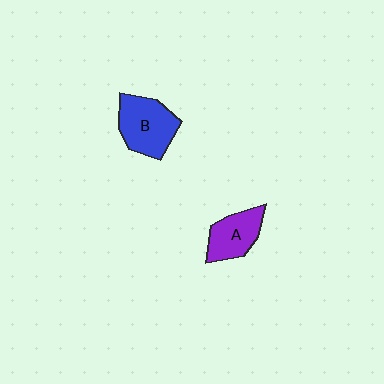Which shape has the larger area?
Shape B (blue).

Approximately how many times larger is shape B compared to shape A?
Approximately 1.4 times.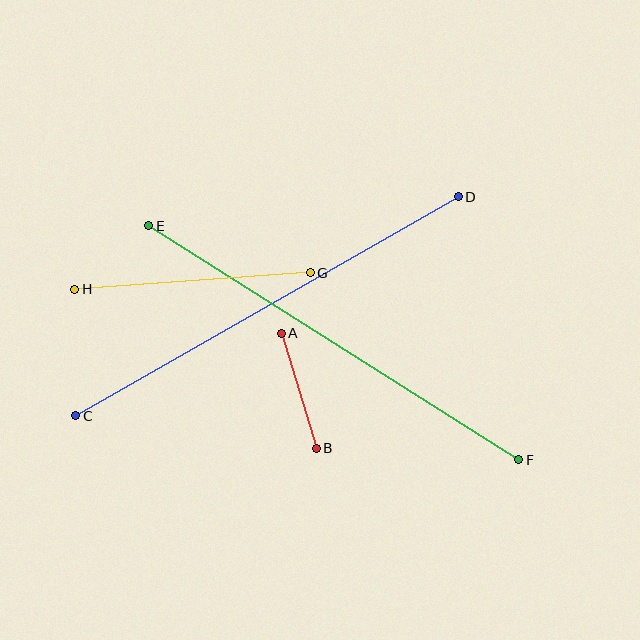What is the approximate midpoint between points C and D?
The midpoint is at approximately (267, 306) pixels.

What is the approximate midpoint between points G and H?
The midpoint is at approximately (193, 281) pixels.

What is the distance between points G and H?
The distance is approximately 236 pixels.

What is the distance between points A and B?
The distance is approximately 120 pixels.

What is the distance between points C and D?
The distance is approximately 441 pixels.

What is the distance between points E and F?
The distance is approximately 438 pixels.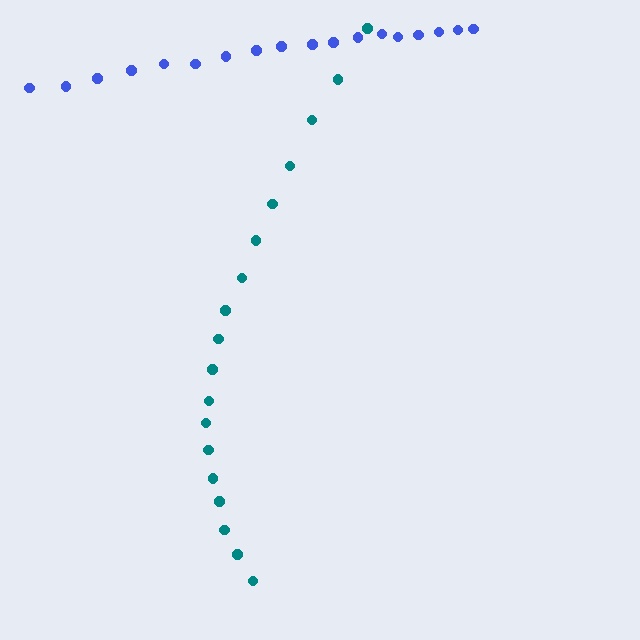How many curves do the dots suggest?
There are 2 distinct paths.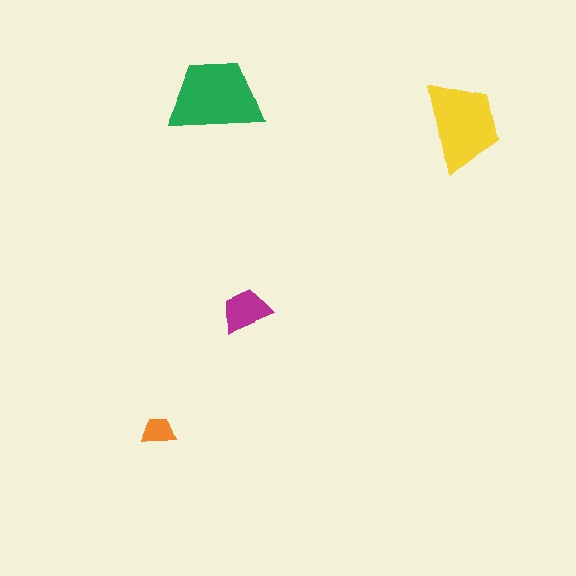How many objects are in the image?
There are 4 objects in the image.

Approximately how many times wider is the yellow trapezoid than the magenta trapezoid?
About 2 times wider.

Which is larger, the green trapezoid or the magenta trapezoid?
The green one.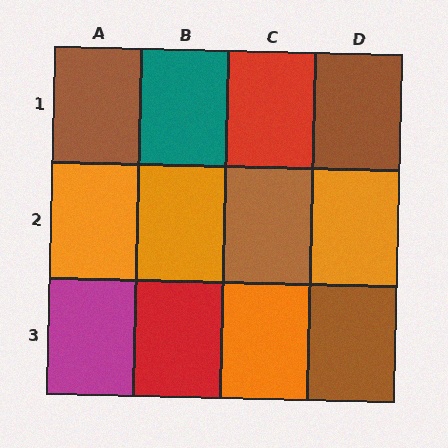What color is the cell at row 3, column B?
Red.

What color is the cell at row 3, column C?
Orange.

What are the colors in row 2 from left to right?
Orange, orange, brown, orange.